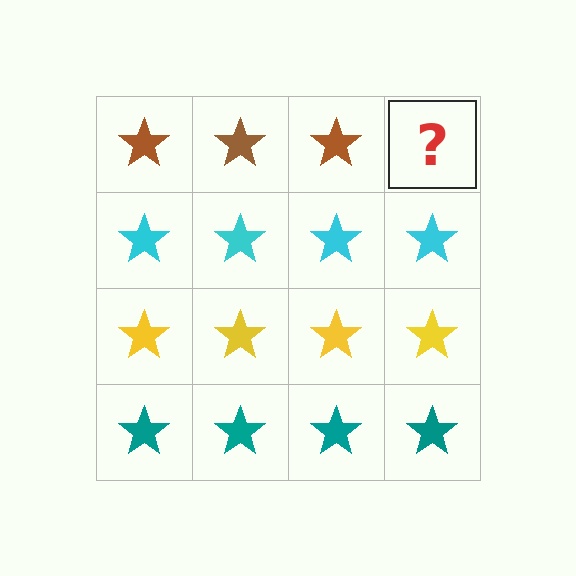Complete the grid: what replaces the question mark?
The question mark should be replaced with a brown star.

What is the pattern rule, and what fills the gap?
The rule is that each row has a consistent color. The gap should be filled with a brown star.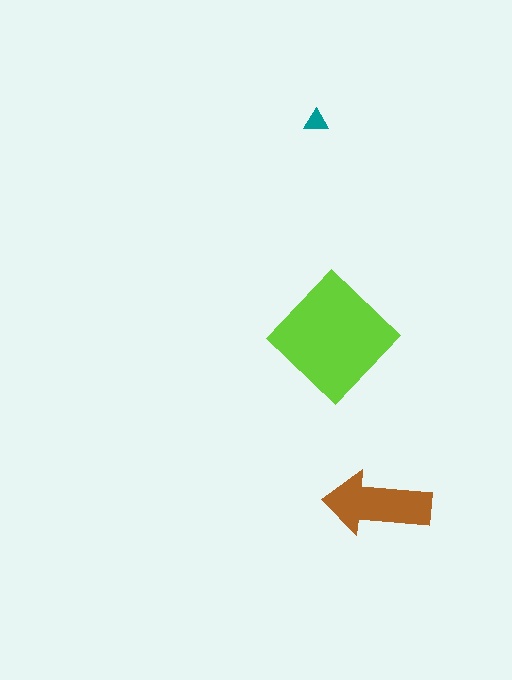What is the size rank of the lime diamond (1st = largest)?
1st.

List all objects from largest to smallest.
The lime diamond, the brown arrow, the teal triangle.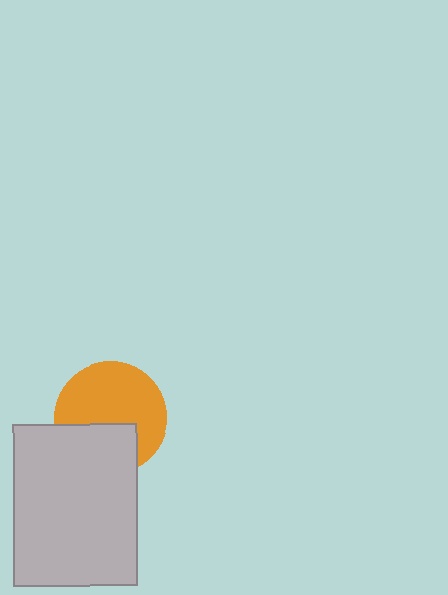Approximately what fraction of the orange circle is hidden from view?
Roughly 35% of the orange circle is hidden behind the light gray rectangle.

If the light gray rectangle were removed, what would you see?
You would see the complete orange circle.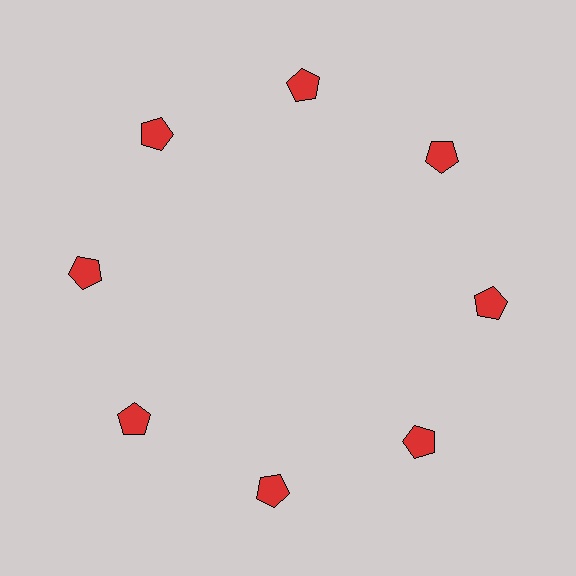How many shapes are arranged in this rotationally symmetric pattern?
There are 8 shapes, arranged in 8 groups of 1.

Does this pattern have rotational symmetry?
Yes, this pattern has 8-fold rotational symmetry. It looks the same after rotating 45 degrees around the center.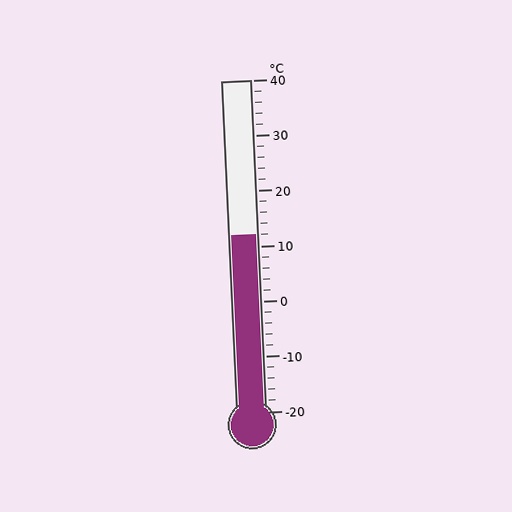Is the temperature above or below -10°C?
The temperature is above -10°C.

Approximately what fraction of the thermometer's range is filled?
The thermometer is filled to approximately 55% of its range.